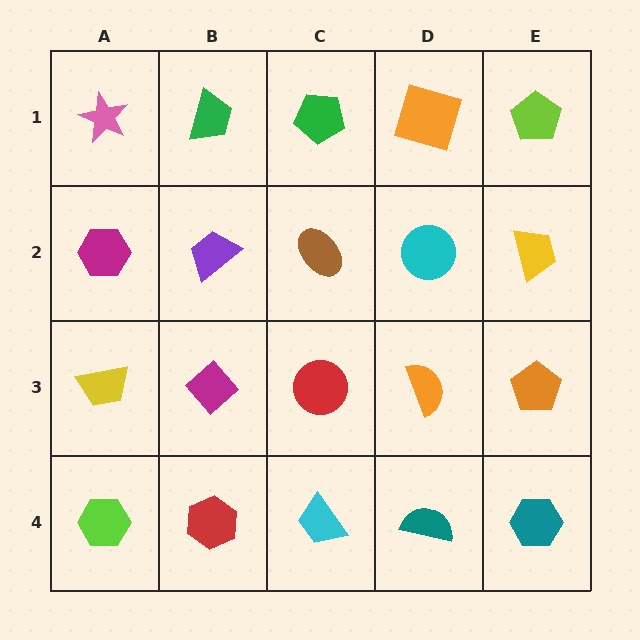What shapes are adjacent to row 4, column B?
A magenta diamond (row 3, column B), a lime hexagon (row 4, column A), a cyan trapezoid (row 4, column C).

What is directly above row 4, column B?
A magenta diamond.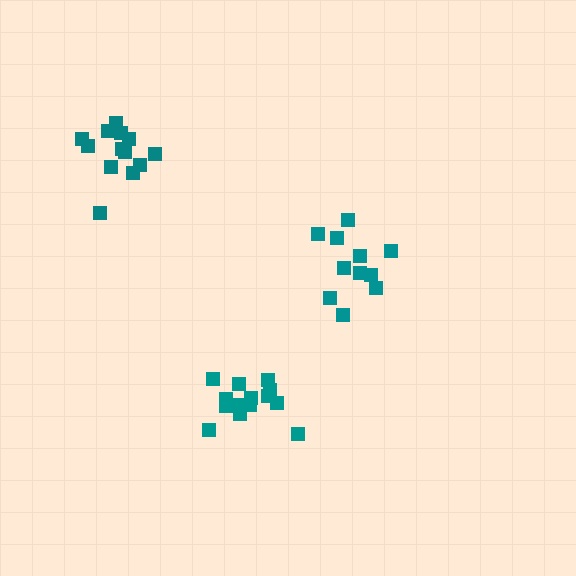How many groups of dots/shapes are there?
There are 3 groups.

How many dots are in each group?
Group 1: 13 dots, Group 2: 14 dots, Group 3: 11 dots (38 total).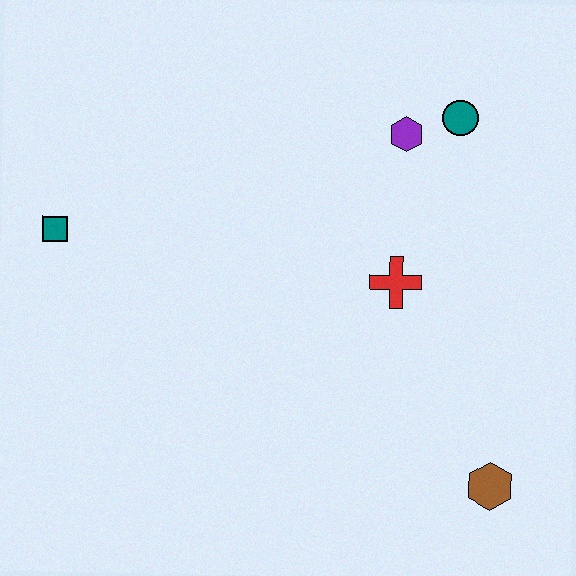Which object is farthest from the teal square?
The brown hexagon is farthest from the teal square.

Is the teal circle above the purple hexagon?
Yes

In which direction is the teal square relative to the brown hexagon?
The teal square is to the left of the brown hexagon.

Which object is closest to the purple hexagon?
The teal circle is closest to the purple hexagon.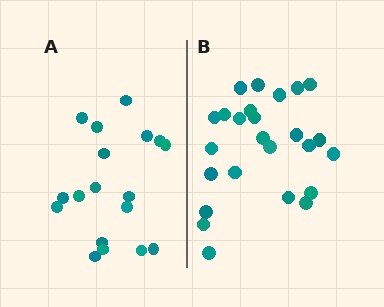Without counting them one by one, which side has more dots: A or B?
Region B (the right region) has more dots.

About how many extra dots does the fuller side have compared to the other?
Region B has roughly 8 or so more dots than region A.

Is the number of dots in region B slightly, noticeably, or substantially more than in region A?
Region B has noticeably more, but not dramatically so. The ratio is roughly 1.4 to 1.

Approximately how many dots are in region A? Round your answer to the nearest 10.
About 20 dots. (The exact count is 18, which rounds to 20.)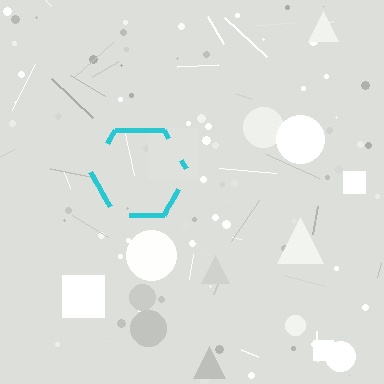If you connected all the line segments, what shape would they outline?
They would outline a hexagon.